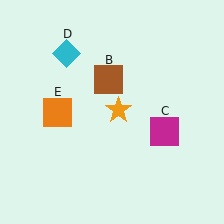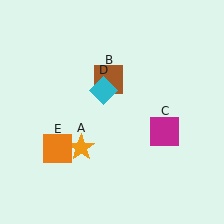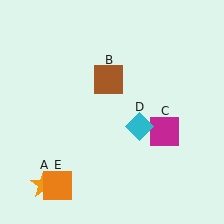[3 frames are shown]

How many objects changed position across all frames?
3 objects changed position: orange star (object A), cyan diamond (object D), orange square (object E).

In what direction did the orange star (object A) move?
The orange star (object A) moved down and to the left.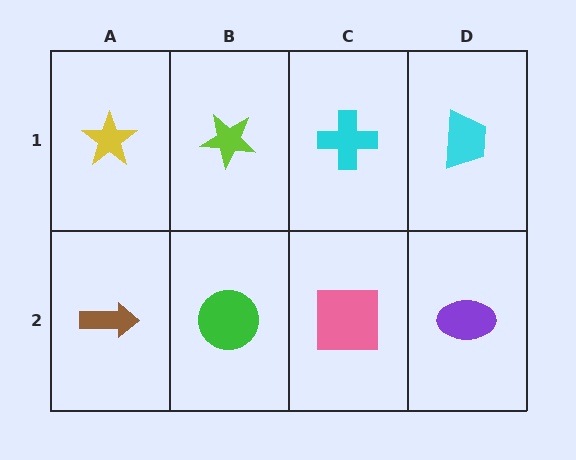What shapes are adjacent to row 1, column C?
A pink square (row 2, column C), a lime star (row 1, column B), a cyan trapezoid (row 1, column D).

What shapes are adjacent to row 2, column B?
A lime star (row 1, column B), a brown arrow (row 2, column A), a pink square (row 2, column C).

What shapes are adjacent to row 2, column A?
A yellow star (row 1, column A), a green circle (row 2, column B).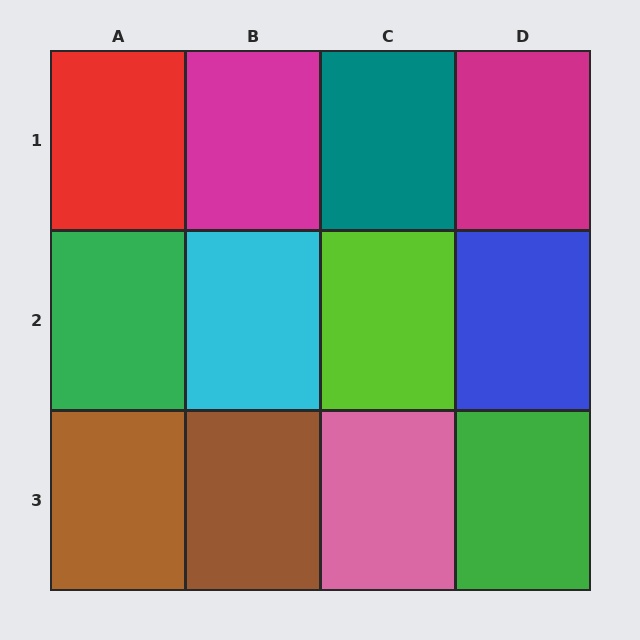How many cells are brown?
2 cells are brown.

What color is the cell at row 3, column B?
Brown.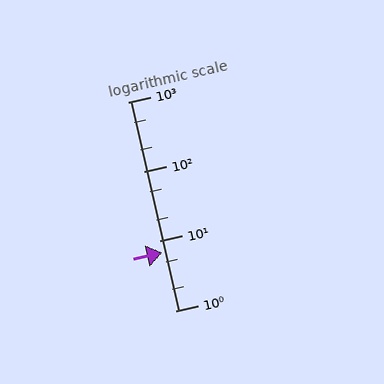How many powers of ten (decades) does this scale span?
The scale spans 3 decades, from 1 to 1000.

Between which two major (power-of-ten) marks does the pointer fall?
The pointer is between 1 and 10.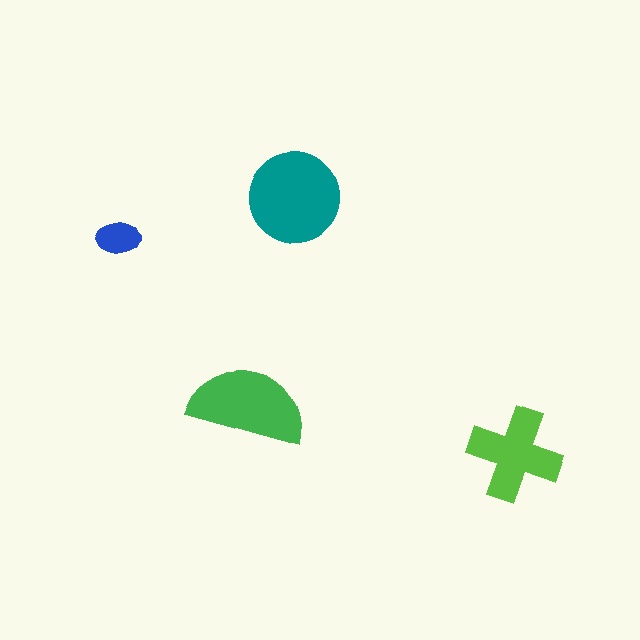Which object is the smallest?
The blue ellipse.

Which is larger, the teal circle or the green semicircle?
The teal circle.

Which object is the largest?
The teal circle.